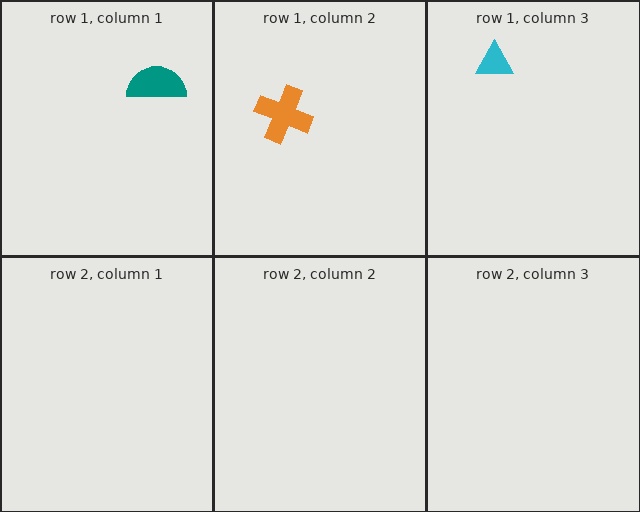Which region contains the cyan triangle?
The row 1, column 3 region.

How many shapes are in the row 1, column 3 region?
1.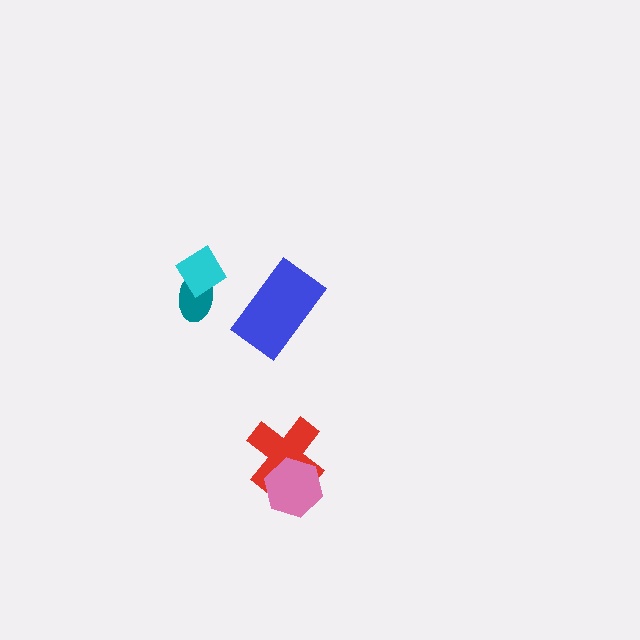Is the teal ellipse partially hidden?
Yes, it is partially covered by another shape.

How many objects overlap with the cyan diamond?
1 object overlaps with the cyan diamond.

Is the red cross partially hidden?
Yes, it is partially covered by another shape.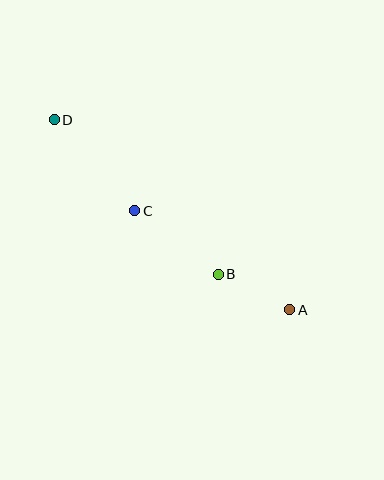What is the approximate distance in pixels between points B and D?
The distance between B and D is approximately 225 pixels.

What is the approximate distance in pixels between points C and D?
The distance between C and D is approximately 121 pixels.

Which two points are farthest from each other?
Points A and D are farthest from each other.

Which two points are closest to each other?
Points A and B are closest to each other.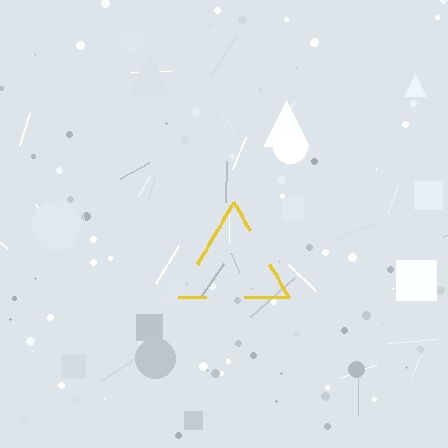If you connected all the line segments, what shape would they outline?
They would outline a triangle.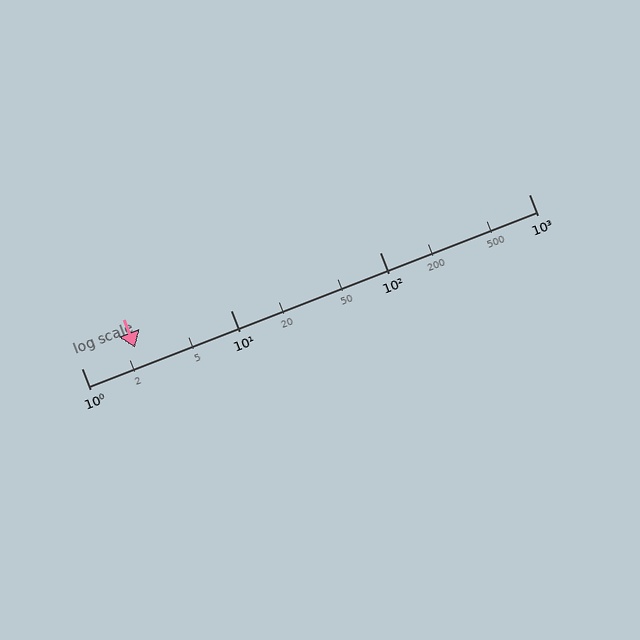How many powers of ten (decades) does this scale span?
The scale spans 3 decades, from 1 to 1000.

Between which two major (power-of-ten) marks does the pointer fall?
The pointer is between 1 and 10.